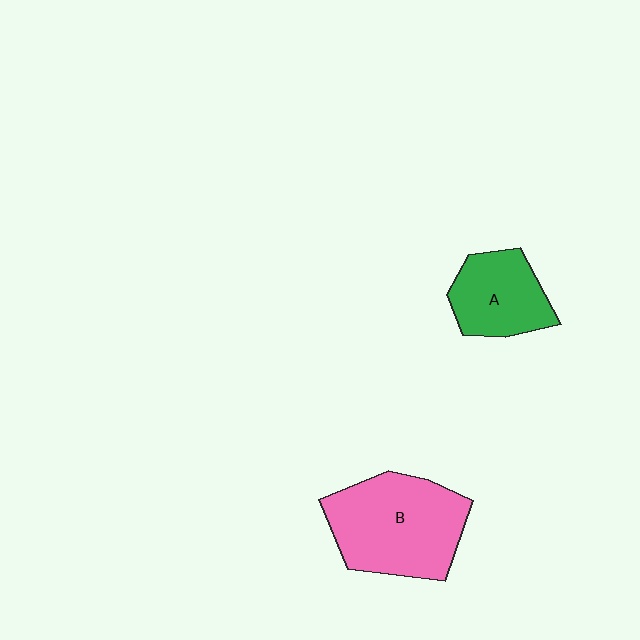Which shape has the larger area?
Shape B (pink).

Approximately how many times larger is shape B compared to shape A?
Approximately 1.6 times.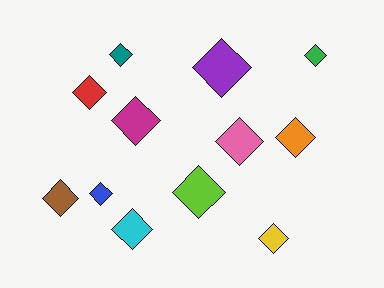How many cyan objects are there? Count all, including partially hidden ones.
There is 1 cyan object.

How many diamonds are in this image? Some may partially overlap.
There are 12 diamonds.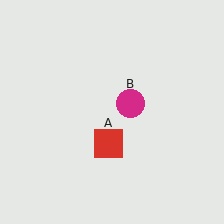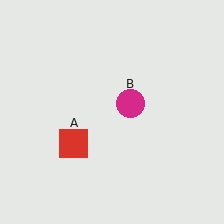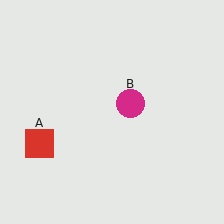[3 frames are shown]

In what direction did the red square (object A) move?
The red square (object A) moved left.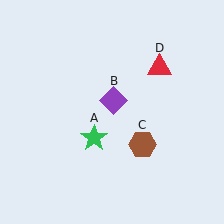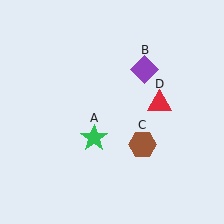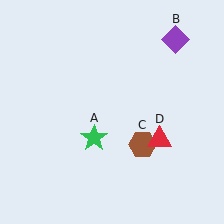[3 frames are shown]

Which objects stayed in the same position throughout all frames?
Green star (object A) and brown hexagon (object C) remained stationary.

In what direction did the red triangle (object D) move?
The red triangle (object D) moved down.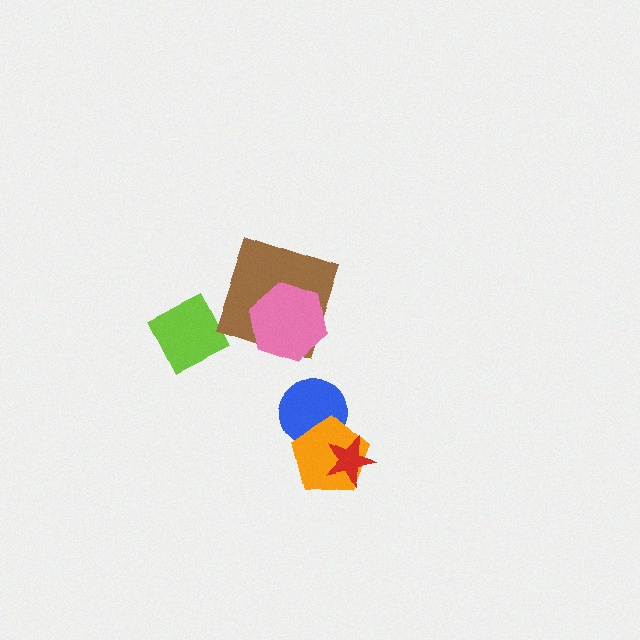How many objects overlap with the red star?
1 object overlaps with the red star.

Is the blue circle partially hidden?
Yes, it is partially covered by another shape.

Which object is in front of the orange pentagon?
The red star is in front of the orange pentagon.